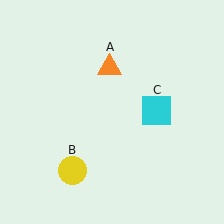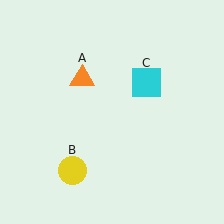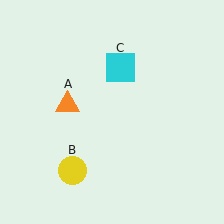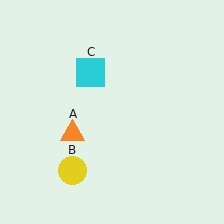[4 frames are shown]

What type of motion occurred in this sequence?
The orange triangle (object A), cyan square (object C) rotated counterclockwise around the center of the scene.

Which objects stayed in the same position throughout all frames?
Yellow circle (object B) remained stationary.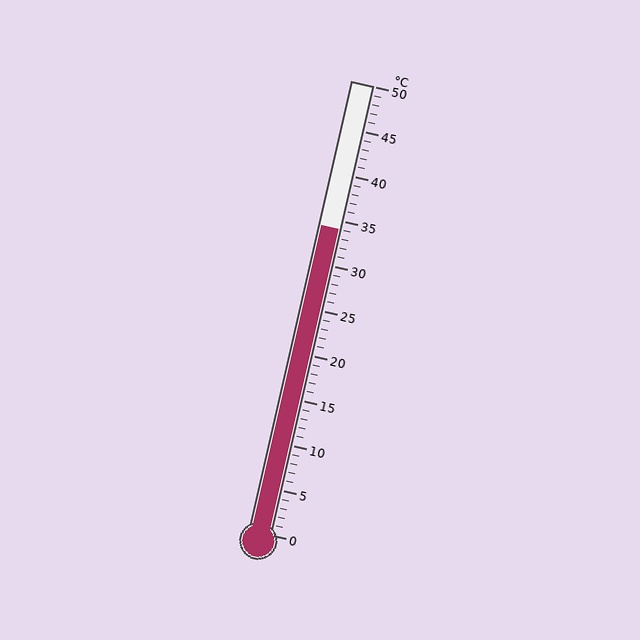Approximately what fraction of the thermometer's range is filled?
The thermometer is filled to approximately 70% of its range.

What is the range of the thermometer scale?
The thermometer scale ranges from 0°C to 50°C.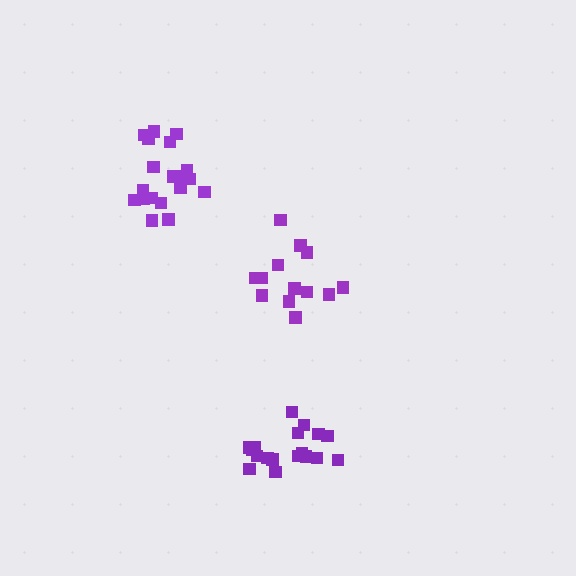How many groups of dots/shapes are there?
There are 3 groups.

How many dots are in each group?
Group 1: 19 dots, Group 2: 19 dots, Group 3: 13 dots (51 total).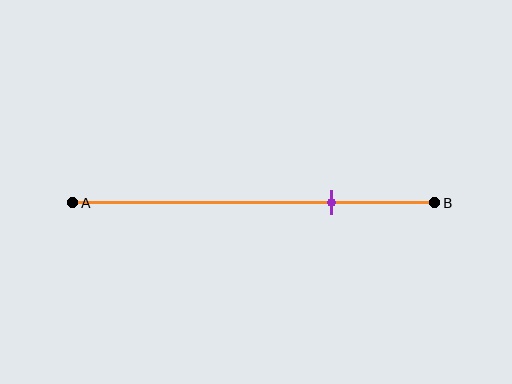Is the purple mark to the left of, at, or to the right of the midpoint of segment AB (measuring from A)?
The purple mark is to the right of the midpoint of segment AB.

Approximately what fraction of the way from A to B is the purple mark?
The purple mark is approximately 70% of the way from A to B.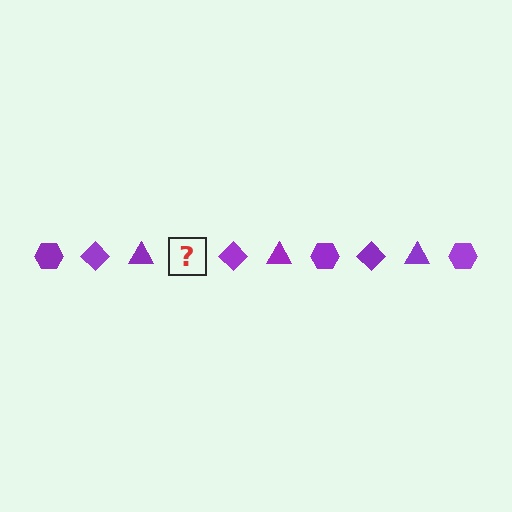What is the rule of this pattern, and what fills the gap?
The rule is that the pattern cycles through hexagon, diamond, triangle shapes in purple. The gap should be filled with a purple hexagon.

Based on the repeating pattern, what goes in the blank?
The blank should be a purple hexagon.